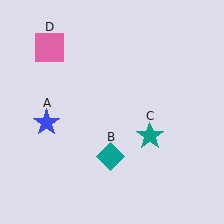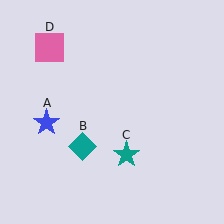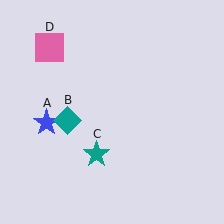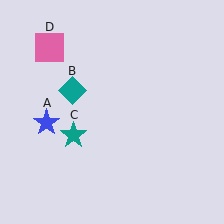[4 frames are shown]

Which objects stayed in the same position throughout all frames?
Blue star (object A) and pink square (object D) remained stationary.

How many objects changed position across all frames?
2 objects changed position: teal diamond (object B), teal star (object C).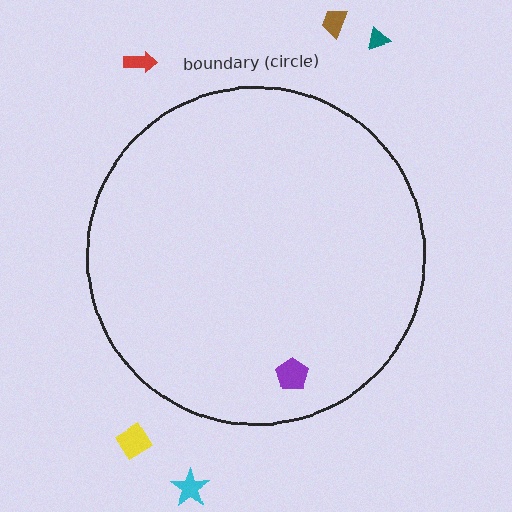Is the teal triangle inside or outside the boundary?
Outside.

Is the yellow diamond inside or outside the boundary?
Outside.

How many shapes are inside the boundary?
1 inside, 5 outside.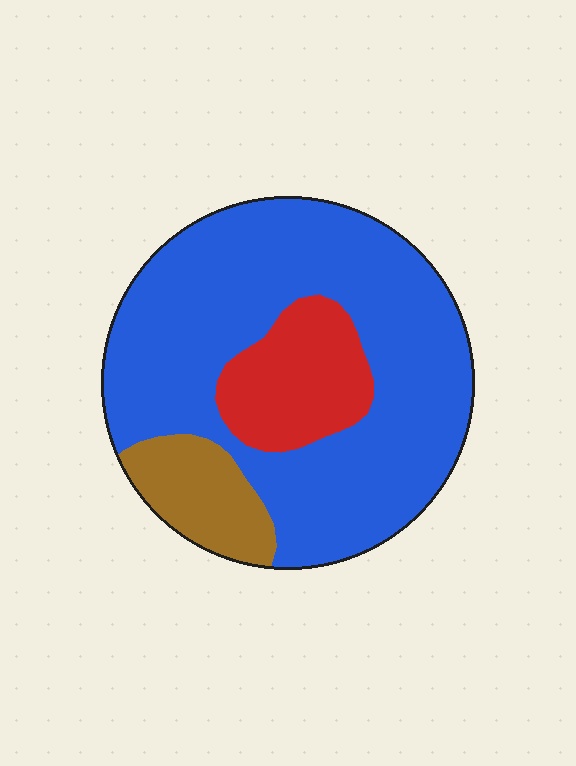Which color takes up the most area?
Blue, at roughly 70%.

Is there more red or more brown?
Red.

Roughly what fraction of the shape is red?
Red covers around 15% of the shape.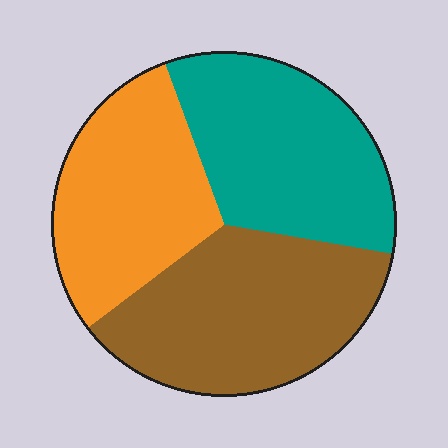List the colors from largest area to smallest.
From largest to smallest: brown, teal, orange.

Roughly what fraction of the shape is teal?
Teal covers about 35% of the shape.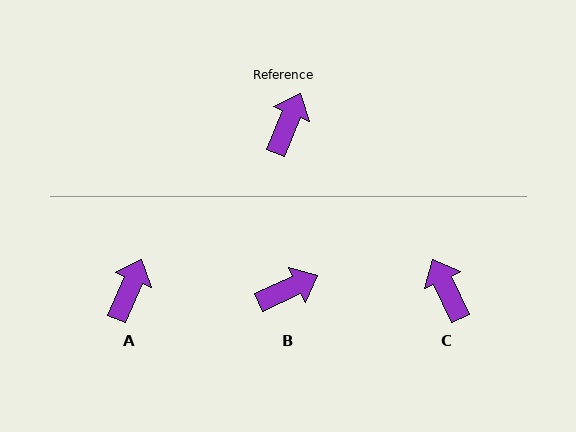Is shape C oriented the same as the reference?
No, it is off by about 48 degrees.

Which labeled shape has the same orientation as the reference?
A.